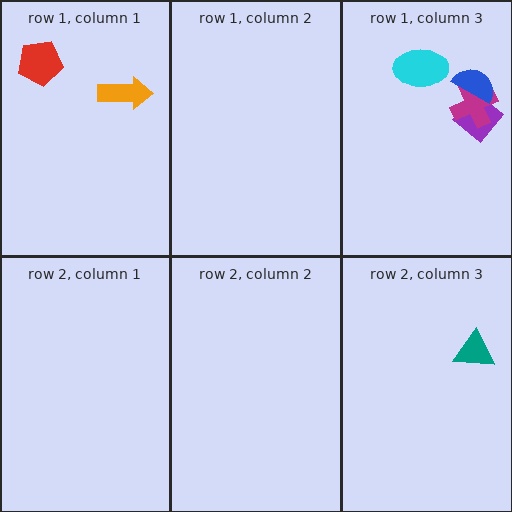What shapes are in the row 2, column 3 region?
The teal triangle.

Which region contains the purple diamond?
The row 1, column 3 region.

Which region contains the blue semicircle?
The row 1, column 3 region.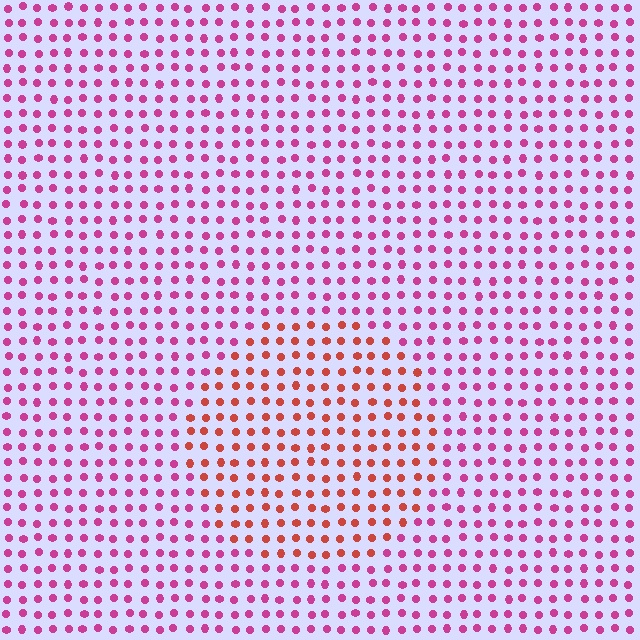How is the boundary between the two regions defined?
The boundary is defined purely by a slight shift in hue (about 42 degrees). Spacing, size, and orientation are identical on both sides.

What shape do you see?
I see a circle.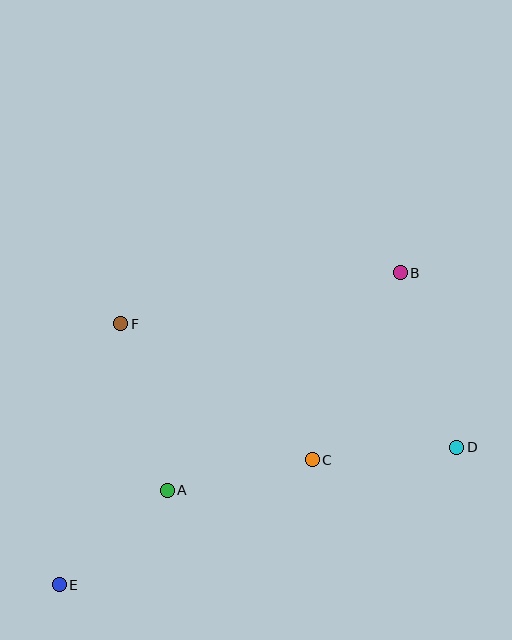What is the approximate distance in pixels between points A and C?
The distance between A and C is approximately 148 pixels.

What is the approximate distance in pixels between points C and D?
The distance between C and D is approximately 145 pixels.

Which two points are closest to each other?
Points A and E are closest to each other.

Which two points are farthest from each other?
Points B and E are farthest from each other.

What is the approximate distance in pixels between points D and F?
The distance between D and F is approximately 358 pixels.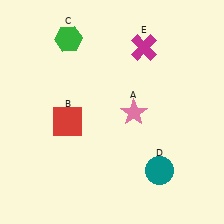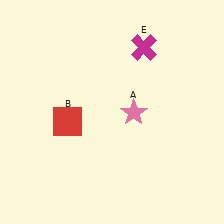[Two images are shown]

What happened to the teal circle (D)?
The teal circle (D) was removed in Image 2. It was in the bottom-right area of Image 1.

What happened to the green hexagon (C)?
The green hexagon (C) was removed in Image 2. It was in the top-left area of Image 1.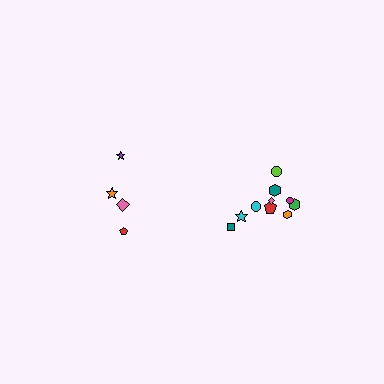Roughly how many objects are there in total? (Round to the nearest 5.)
Roughly 15 objects in total.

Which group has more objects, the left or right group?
The right group.